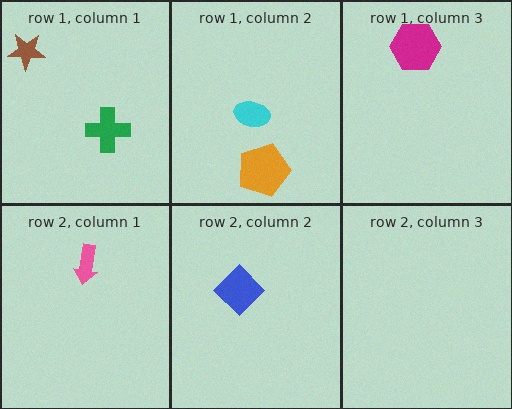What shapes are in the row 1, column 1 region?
The brown star, the green cross.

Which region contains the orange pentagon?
The row 1, column 2 region.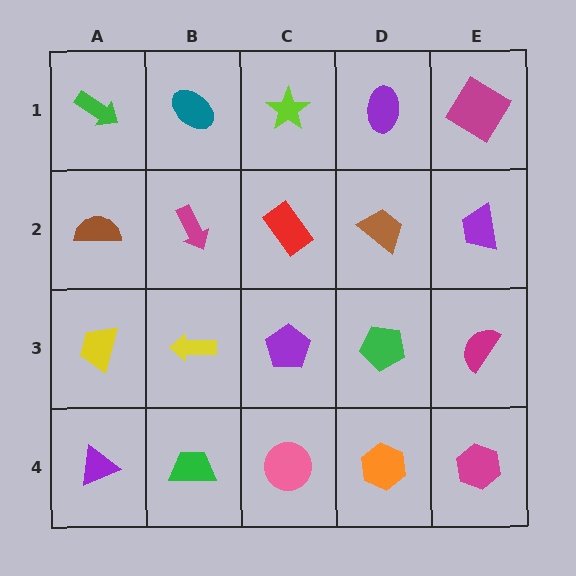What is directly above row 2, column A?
A green arrow.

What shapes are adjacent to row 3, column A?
A brown semicircle (row 2, column A), a purple triangle (row 4, column A), a yellow arrow (row 3, column B).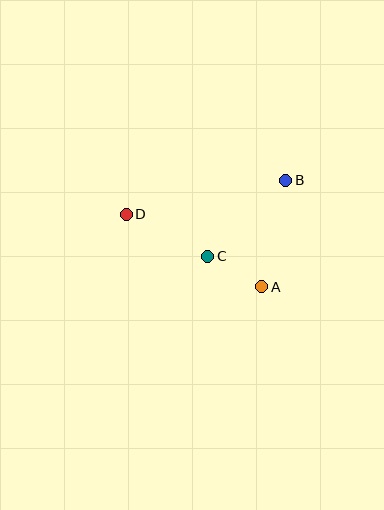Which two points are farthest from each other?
Points B and D are farthest from each other.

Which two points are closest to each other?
Points A and C are closest to each other.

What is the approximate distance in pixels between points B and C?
The distance between B and C is approximately 109 pixels.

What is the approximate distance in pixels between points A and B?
The distance between A and B is approximately 109 pixels.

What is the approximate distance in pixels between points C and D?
The distance between C and D is approximately 92 pixels.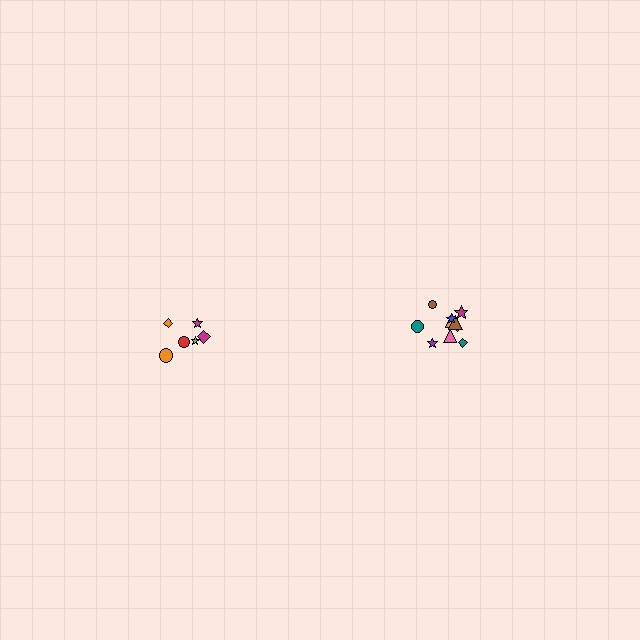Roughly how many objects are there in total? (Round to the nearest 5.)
Roughly 15 objects in total.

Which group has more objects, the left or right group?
The right group.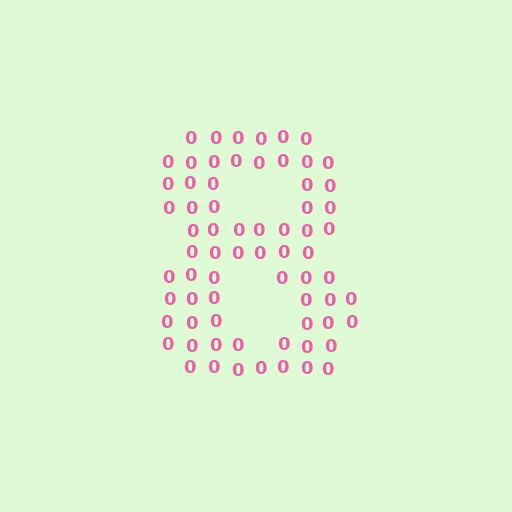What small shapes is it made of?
It is made of small digit 0's.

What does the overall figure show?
The overall figure shows the digit 8.